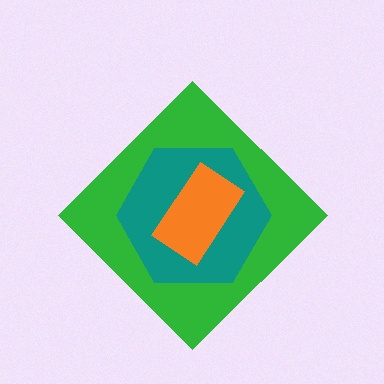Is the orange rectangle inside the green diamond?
Yes.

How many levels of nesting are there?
3.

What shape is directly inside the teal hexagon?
The orange rectangle.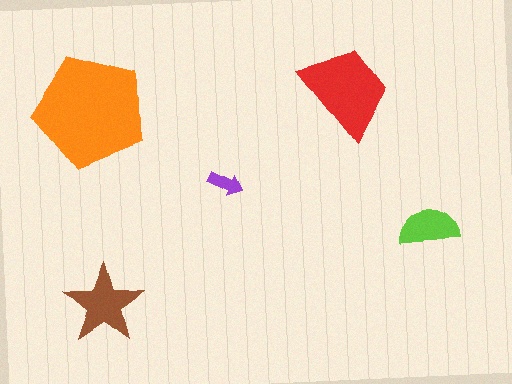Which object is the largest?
The orange pentagon.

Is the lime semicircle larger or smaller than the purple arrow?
Larger.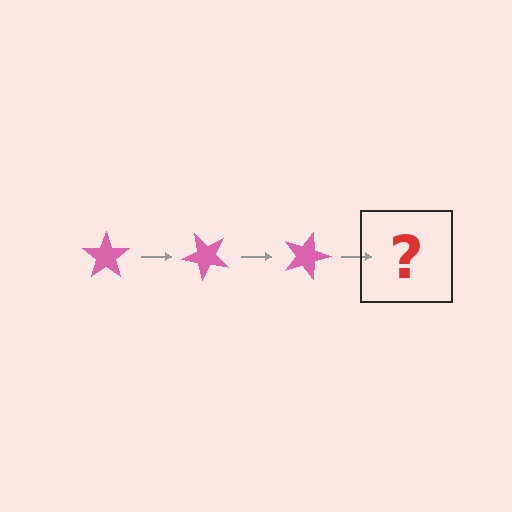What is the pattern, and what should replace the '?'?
The pattern is that the star rotates 45 degrees each step. The '?' should be a pink star rotated 135 degrees.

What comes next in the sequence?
The next element should be a pink star rotated 135 degrees.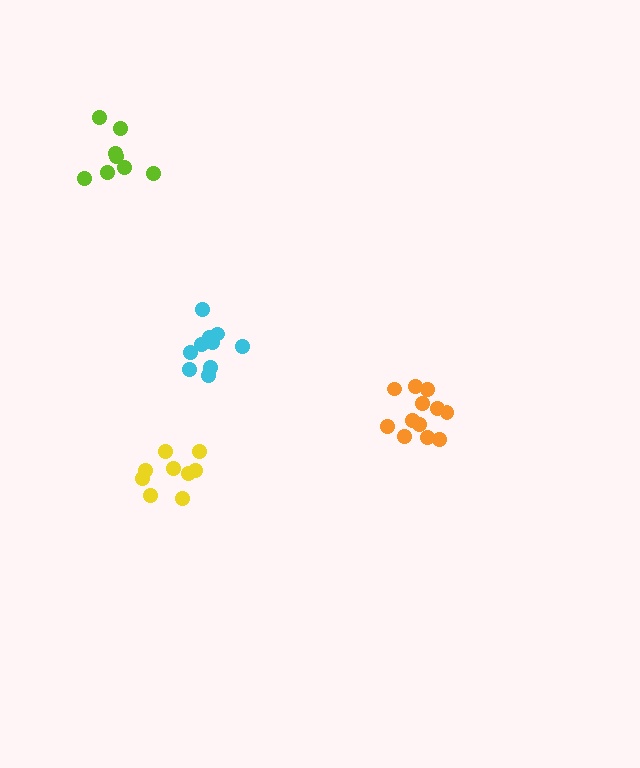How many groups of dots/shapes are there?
There are 4 groups.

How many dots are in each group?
Group 1: 10 dots, Group 2: 8 dots, Group 3: 9 dots, Group 4: 12 dots (39 total).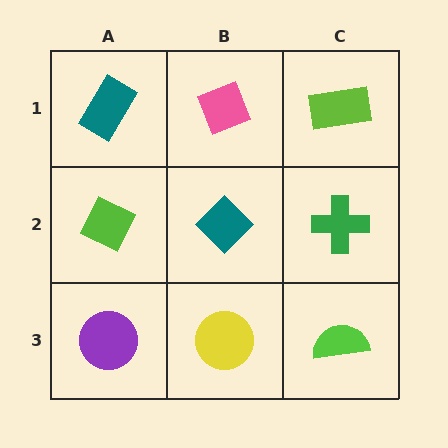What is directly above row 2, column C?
A lime rectangle.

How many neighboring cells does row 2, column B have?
4.